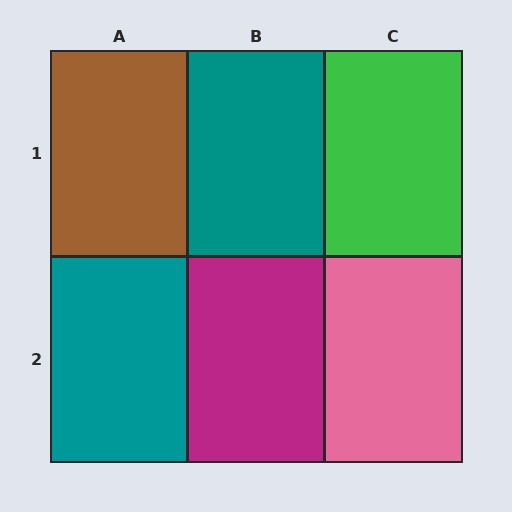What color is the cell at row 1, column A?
Brown.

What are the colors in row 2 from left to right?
Teal, magenta, pink.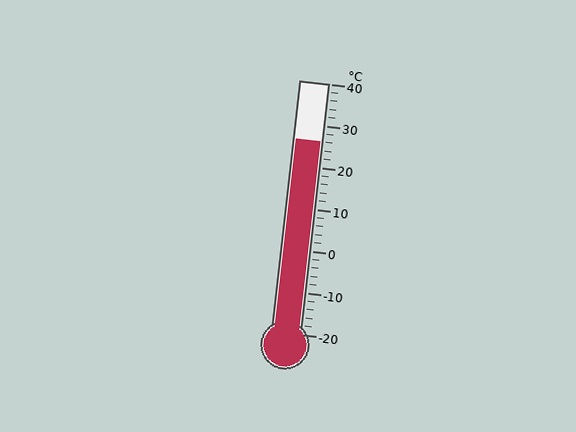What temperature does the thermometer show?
The thermometer shows approximately 26°C.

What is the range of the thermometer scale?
The thermometer scale ranges from -20°C to 40°C.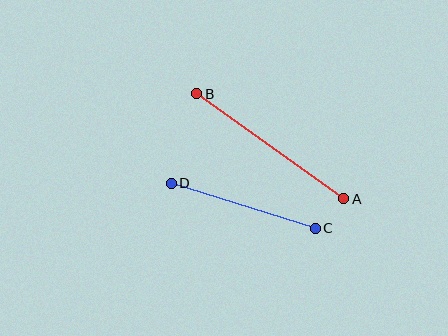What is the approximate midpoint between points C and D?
The midpoint is at approximately (243, 206) pixels.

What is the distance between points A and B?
The distance is approximately 181 pixels.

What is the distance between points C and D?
The distance is approximately 151 pixels.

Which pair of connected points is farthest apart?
Points A and B are farthest apart.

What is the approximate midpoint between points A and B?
The midpoint is at approximately (270, 146) pixels.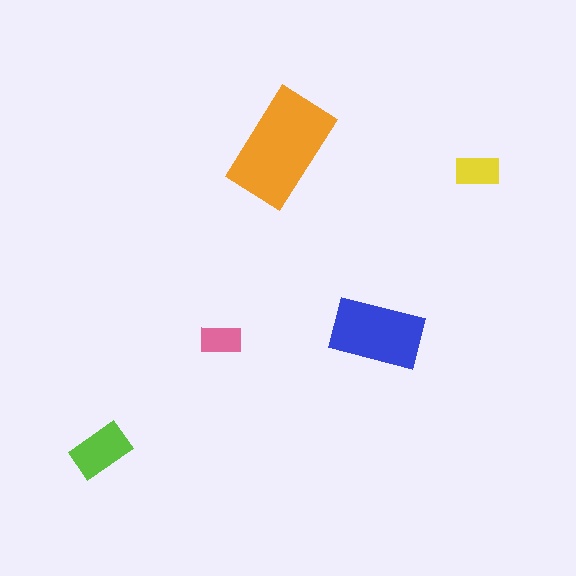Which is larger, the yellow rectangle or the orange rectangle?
The orange one.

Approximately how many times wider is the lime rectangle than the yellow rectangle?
About 1.5 times wider.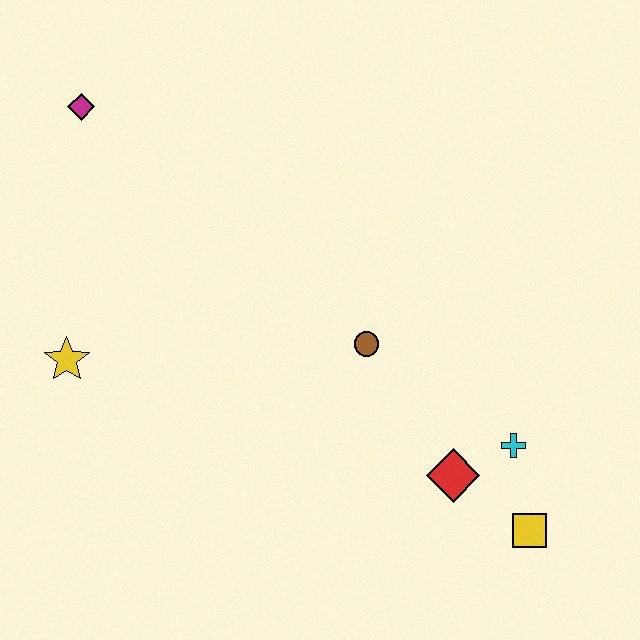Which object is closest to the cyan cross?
The red diamond is closest to the cyan cross.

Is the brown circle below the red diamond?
No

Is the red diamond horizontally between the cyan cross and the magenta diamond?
Yes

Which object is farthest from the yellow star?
The yellow square is farthest from the yellow star.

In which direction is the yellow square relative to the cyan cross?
The yellow square is below the cyan cross.